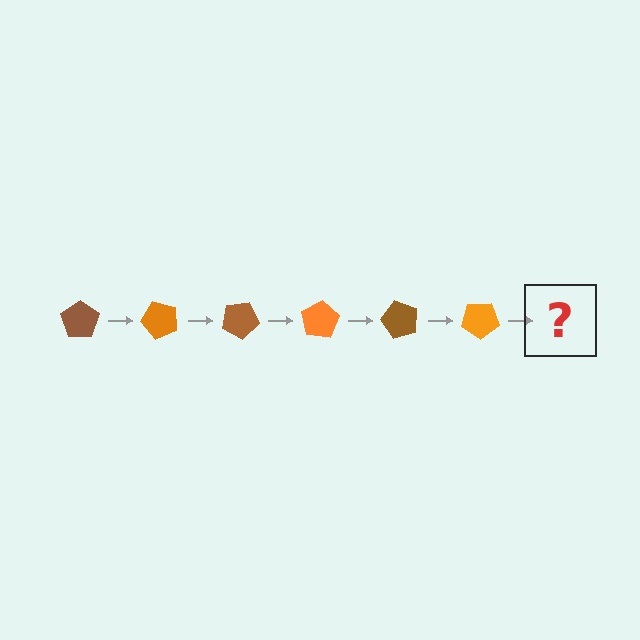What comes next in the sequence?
The next element should be a brown pentagon, rotated 300 degrees from the start.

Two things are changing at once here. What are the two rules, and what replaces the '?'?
The two rules are that it rotates 50 degrees each step and the color cycles through brown and orange. The '?' should be a brown pentagon, rotated 300 degrees from the start.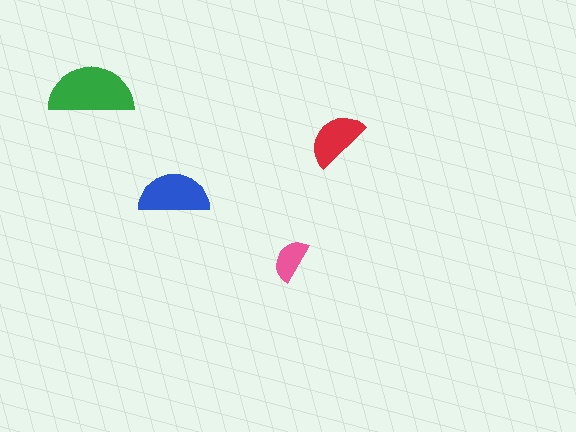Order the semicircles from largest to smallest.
the green one, the blue one, the red one, the pink one.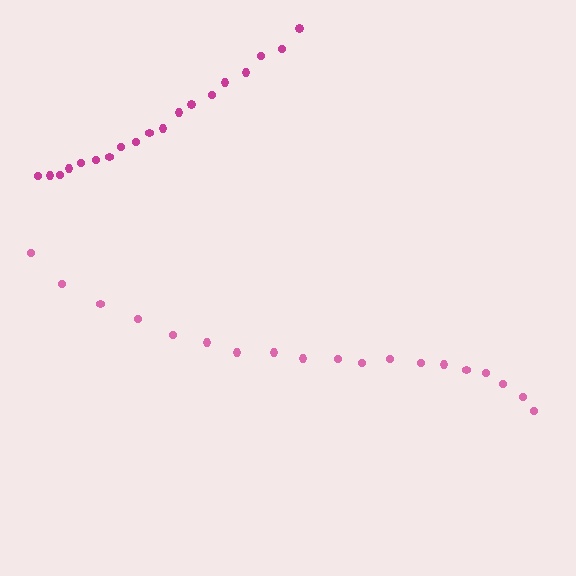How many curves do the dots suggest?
There are 2 distinct paths.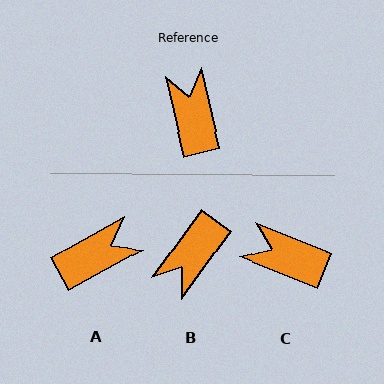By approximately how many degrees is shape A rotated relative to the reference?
Approximately 74 degrees clockwise.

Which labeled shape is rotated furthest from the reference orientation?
B, about 130 degrees away.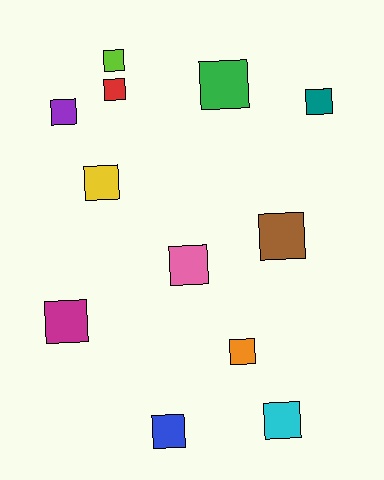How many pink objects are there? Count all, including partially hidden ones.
There is 1 pink object.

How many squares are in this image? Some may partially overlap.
There are 12 squares.